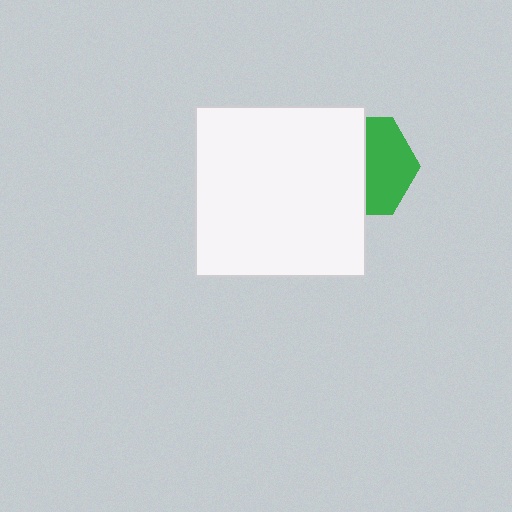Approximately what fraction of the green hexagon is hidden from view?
Roughly 51% of the green hexagon is hidden behind the white square.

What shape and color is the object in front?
The object in front is a white square.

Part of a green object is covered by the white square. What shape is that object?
It is a hexagon.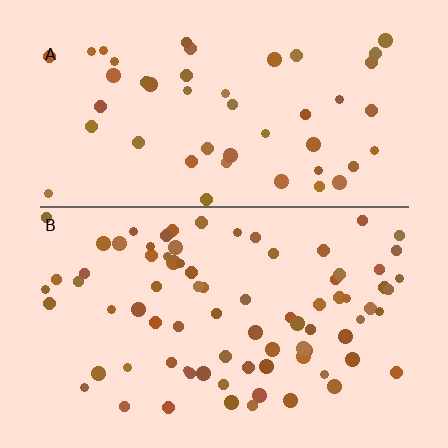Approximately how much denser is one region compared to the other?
Approximately 1.7× — region B over region A.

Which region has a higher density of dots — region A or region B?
B (the bottom).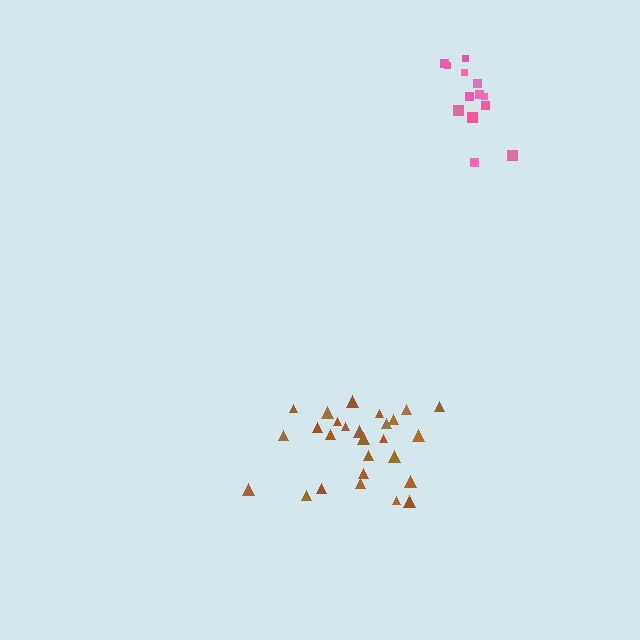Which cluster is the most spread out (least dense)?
Brown.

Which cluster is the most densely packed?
Pink.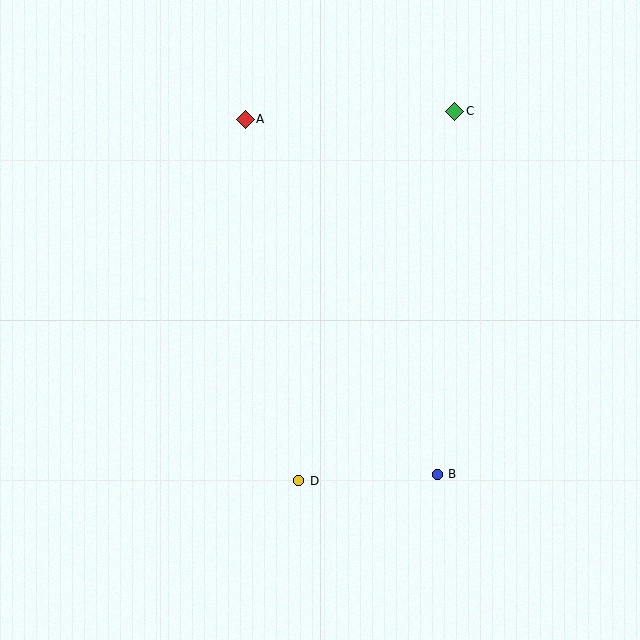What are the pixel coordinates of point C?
Point C is at (455, 111).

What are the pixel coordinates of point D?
Point D is at (299, 481).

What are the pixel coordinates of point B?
Point B is at (437, 474).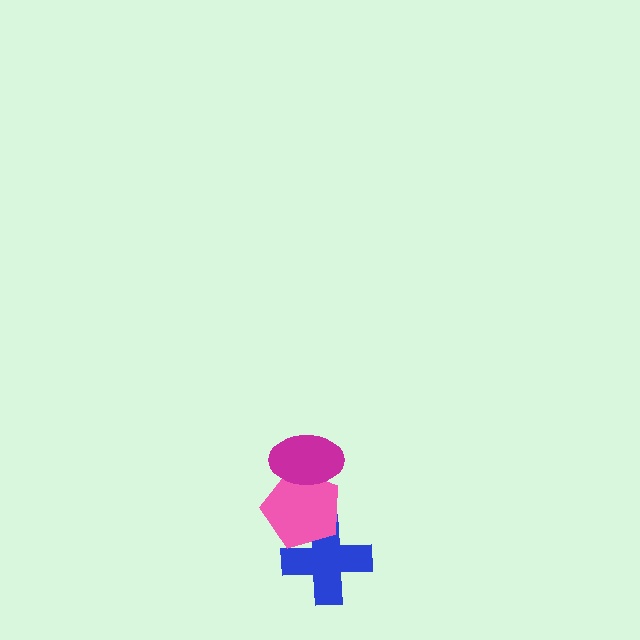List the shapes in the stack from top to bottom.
From top to bottom: the magenta ellipse, the pink pentagon, the blue cross.